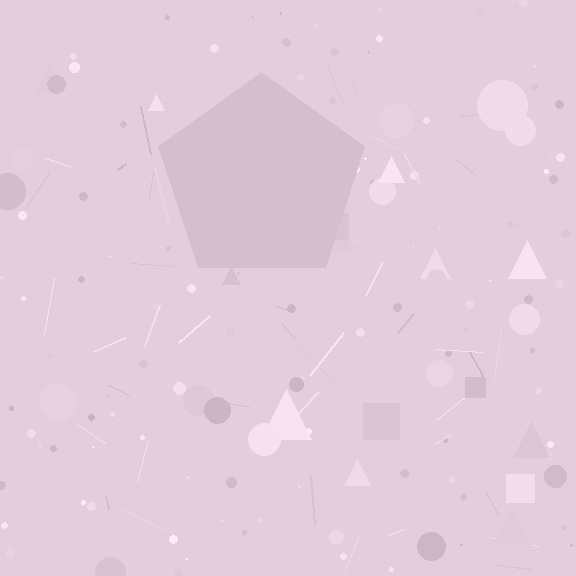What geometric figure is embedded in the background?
A pentagon is embedded in the background.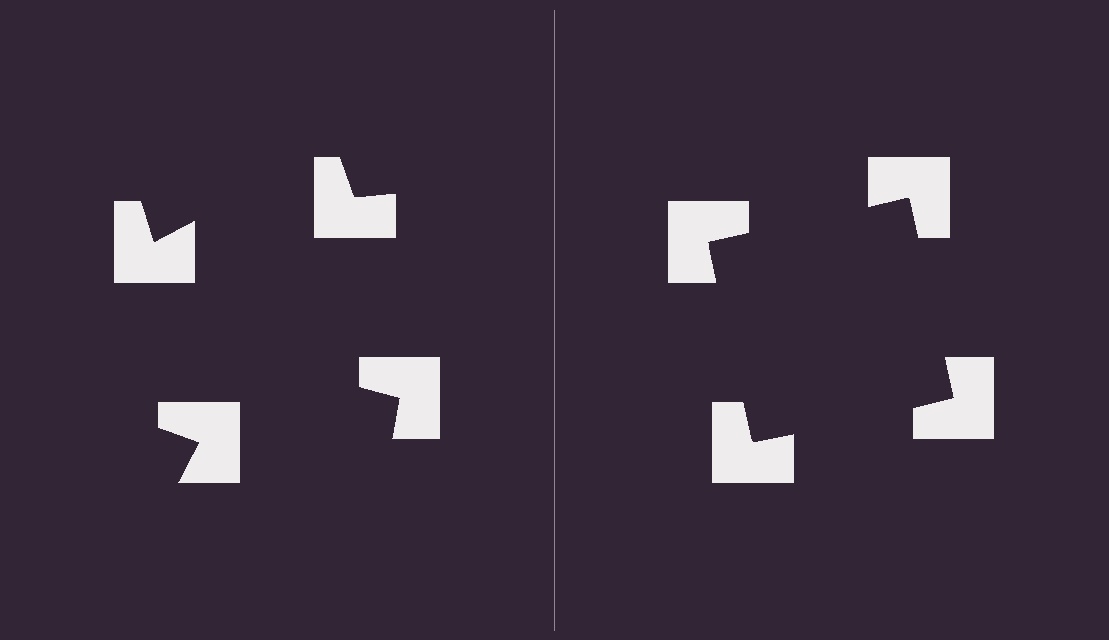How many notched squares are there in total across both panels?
8 — 4 on each side.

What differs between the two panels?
The notched squares are positioned identically on both sides; only the wedge orientations differ. On the right they align to a square; on the left they are misaligned.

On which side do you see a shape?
An illusory square appears on the right side. On the left side the wedge cuts are rotated, so no coherent shape forms.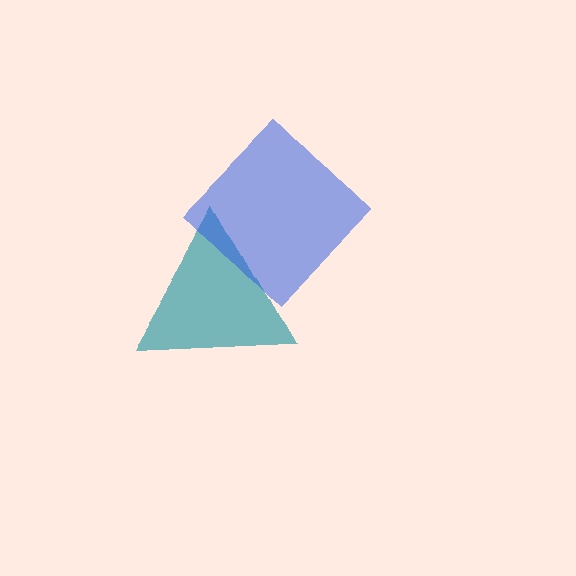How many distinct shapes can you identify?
There are 2 distinct shapes: a teal triangle, a blue diamond.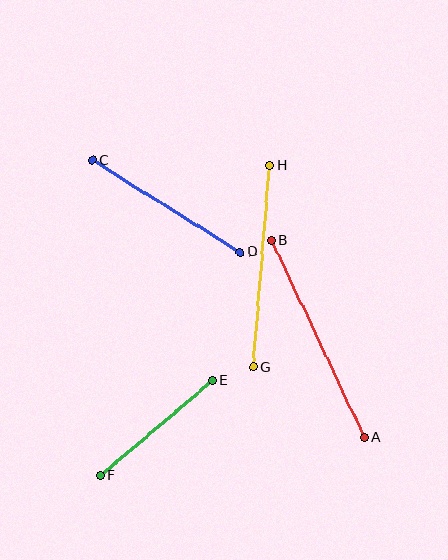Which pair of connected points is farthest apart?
Points A and B are farthest apart.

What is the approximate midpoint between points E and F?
The midpoint is at approximately (156, 428) pixels.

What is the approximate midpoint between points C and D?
The midpoint is at approximately (166, 206) pixels.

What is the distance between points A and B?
The distance is approximately 218 pixels.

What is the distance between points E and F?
The distance is approximately 147 pixels.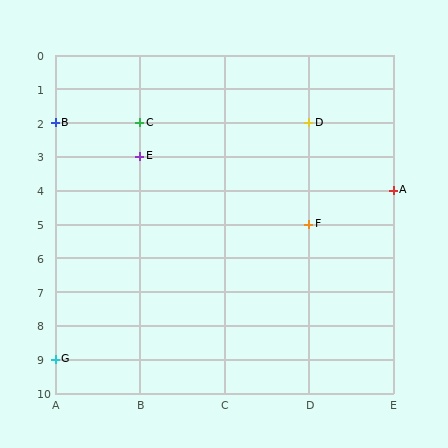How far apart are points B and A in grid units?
Points B and A are 4 columns and 2 rows apart (about 4.5 grid units diagonally).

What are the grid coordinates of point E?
Point E is at grid coordinates (B, 3).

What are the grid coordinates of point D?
Point D is at grid coordinates (D, 2).